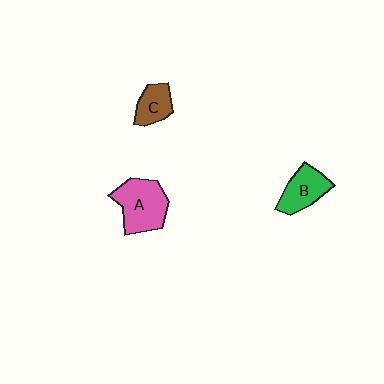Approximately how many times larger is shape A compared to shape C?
Approximately 1.8 times.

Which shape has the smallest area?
Shape C (brown).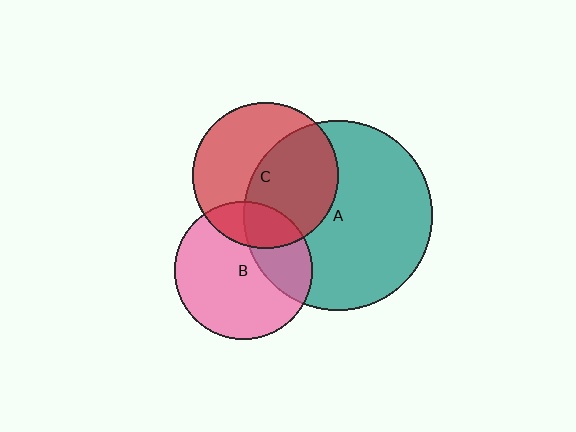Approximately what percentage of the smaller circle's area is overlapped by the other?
Approximately 30%.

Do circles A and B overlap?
Yes.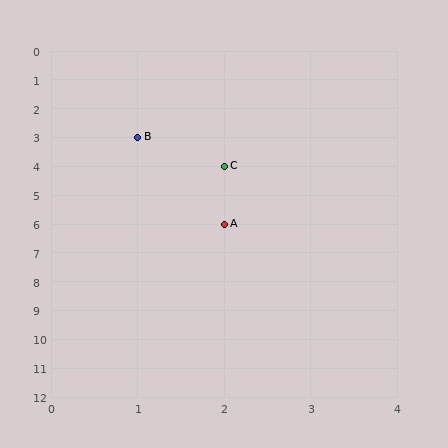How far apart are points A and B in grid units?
Points A and B are 1 column and 3 rows apart (about 3.2 grid units diagonally).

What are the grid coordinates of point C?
Point C is at grid coordinates (2, 4).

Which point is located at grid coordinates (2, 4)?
Point C is at (2, 4).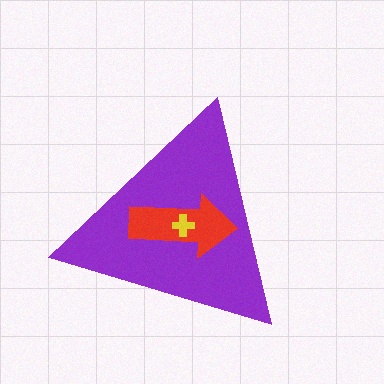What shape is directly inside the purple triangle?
The red arrow.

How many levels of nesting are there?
3.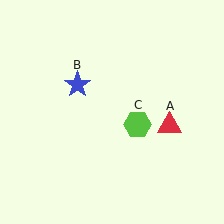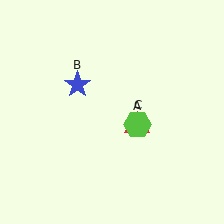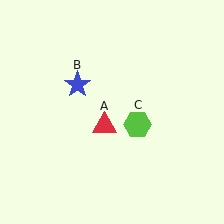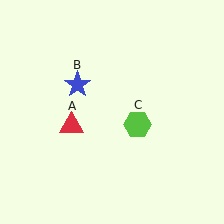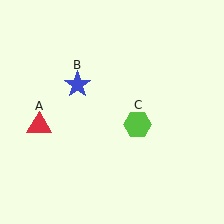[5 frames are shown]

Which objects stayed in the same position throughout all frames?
Blue star (object B) and lime hexagon (object C) remained stationary.